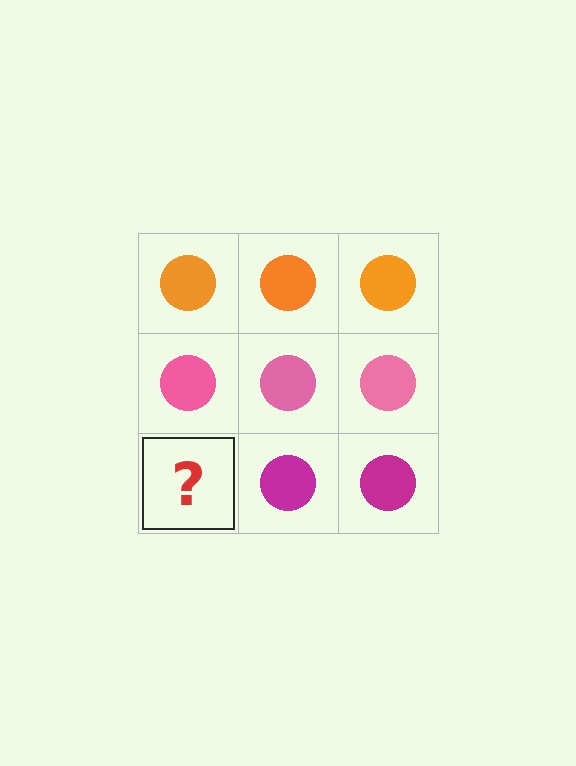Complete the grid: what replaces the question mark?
The question mark should be replaced with a magenta circle.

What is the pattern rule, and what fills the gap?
The rule is that each row has a consistent color. The gap should be filled with a magenta circle.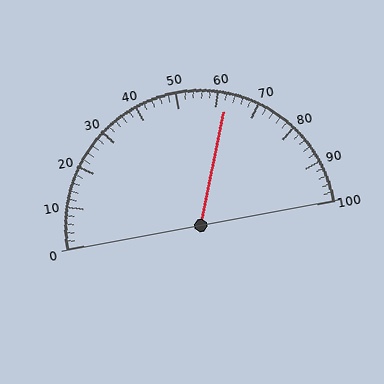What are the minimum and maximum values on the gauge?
The gauge ranges from 0 to 100.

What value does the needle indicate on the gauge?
The needle indicates approximately 62.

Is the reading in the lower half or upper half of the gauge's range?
The reading is in the upper half of the range (0 to 100).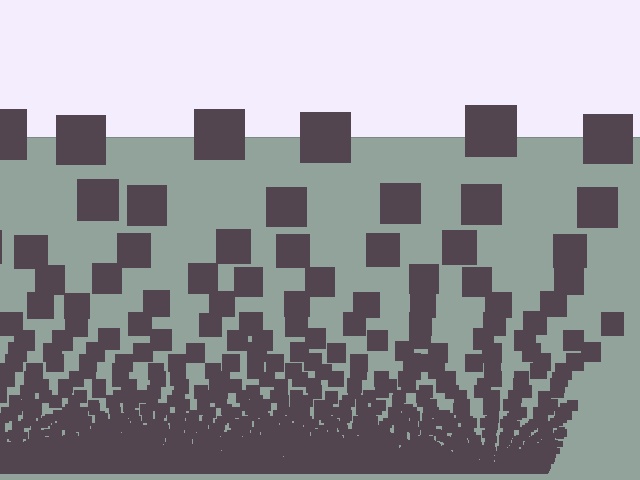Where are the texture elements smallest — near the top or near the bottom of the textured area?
Near the bottom.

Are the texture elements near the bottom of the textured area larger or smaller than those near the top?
Smaller. The gradient is inverted — elements near the bottom are smaller and denser.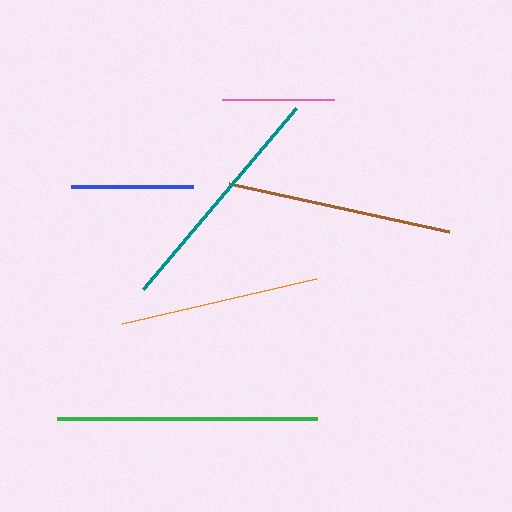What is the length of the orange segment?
The orange segment is approximately 200 pixels long.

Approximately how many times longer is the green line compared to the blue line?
The green line is approximately 2.1 times the length of the blue line.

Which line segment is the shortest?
The pink line is the shortest at approximately 112 pixels.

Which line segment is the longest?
The green line is the longest at approximately 260 pixels.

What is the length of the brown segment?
The brown segment is approximately 225 pixels long.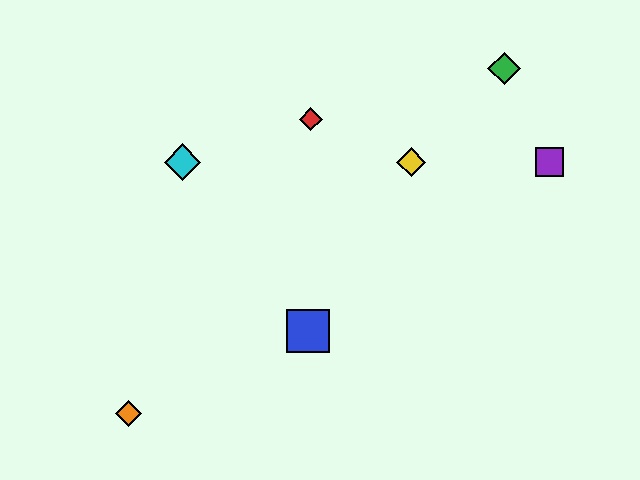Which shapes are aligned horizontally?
The yellow diamond, the purple square, the cyan diamond are aligned horizontally.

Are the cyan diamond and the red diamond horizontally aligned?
No, the cyan diamond is at y≈162 and the red diamond is at y≈119.